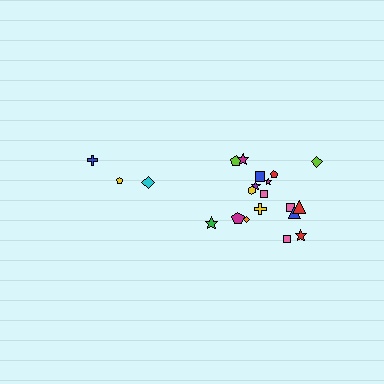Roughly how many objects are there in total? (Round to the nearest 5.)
Roughly 20 objects in total.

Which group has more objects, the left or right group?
The right group.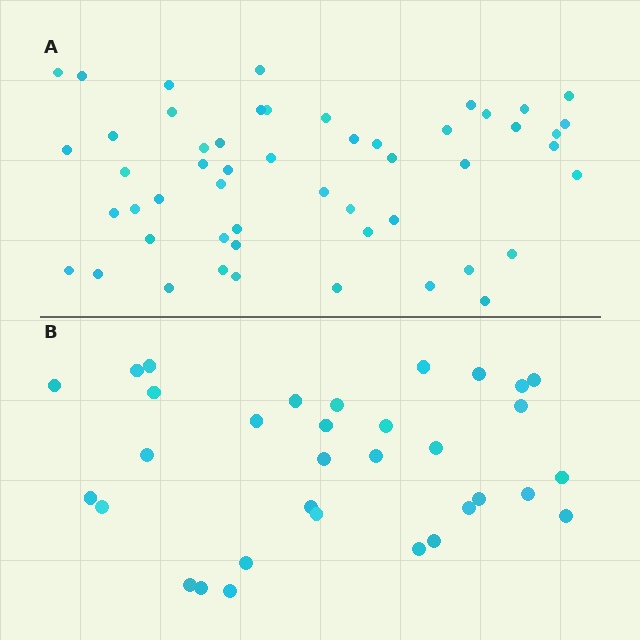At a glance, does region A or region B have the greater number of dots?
Region A (the top region) has more dots.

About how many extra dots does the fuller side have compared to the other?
Region A has approximately 20 more dots than region B.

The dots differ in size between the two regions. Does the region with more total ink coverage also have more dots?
No. Region B has more total ink coverage because its dots are larger, but region A actually contains more individual dots. Total area can be misleading — the number of items is what matters here.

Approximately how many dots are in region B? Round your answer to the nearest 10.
About 30 dots. (The exact count is 33, which rounds to 30.)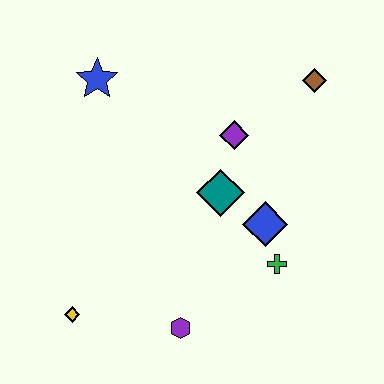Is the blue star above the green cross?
Yes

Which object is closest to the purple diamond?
The teal diamond is closest to the purple diamond.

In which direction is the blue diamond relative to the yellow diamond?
The blue diamond is to the right of the yellow diamond.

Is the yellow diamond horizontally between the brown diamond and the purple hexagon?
No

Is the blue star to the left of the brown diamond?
Yes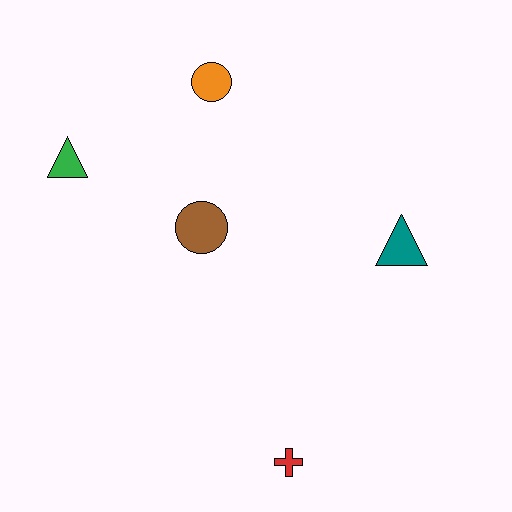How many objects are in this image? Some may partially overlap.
There are 5 objects.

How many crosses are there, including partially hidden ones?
There is 1 cross.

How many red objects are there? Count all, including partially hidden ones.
There is 1 red object.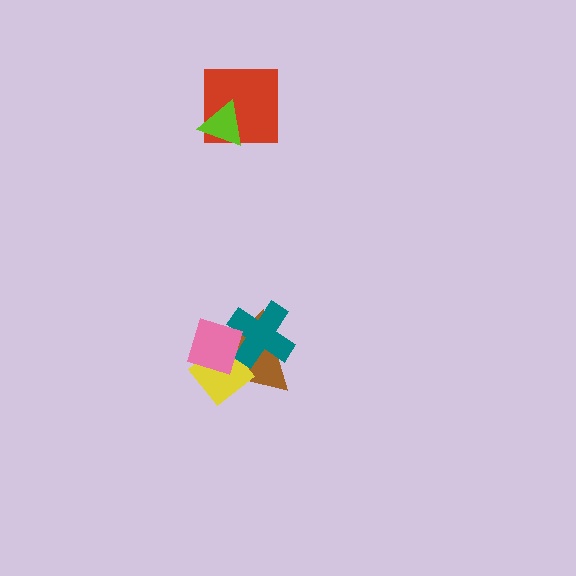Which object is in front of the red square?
The lime triangle is in front of the red square.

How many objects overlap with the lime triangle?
1 object overlaps with the lime triangle.